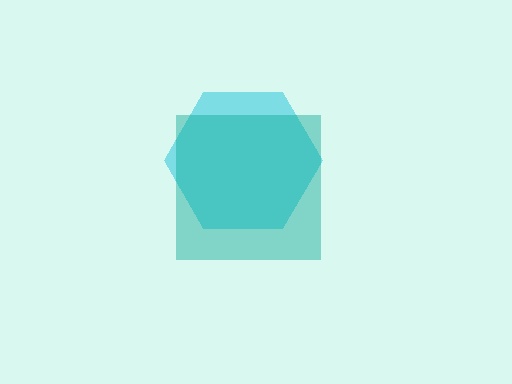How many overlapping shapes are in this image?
There are 2 overlapping shapes in the image.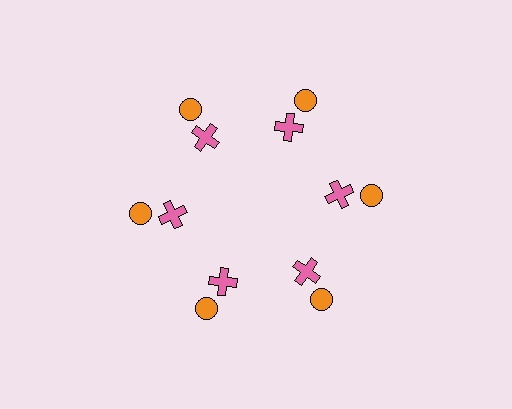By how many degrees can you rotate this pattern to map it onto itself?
The pattern maps onto itself every 60 degrees of rotation.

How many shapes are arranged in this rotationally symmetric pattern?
There are 12 shapes, arranged in 6 groups of 2.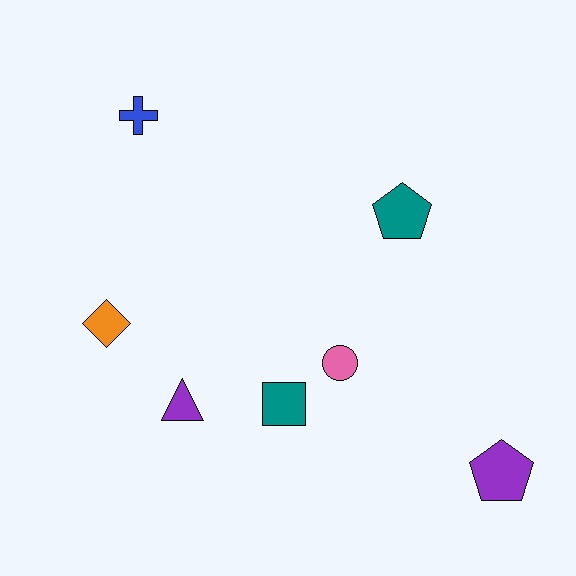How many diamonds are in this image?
There is 1 diamond.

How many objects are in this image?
There are 7 objects.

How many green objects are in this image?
There are no green objects.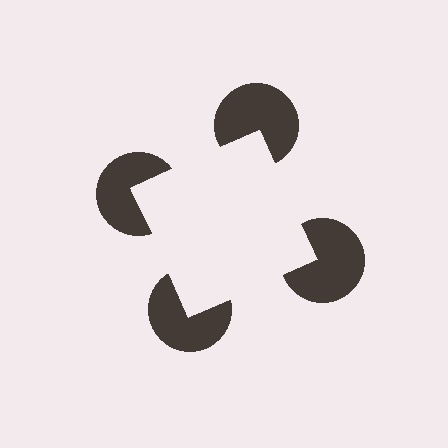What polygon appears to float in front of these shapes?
An illusory square — its edges are inferred from the aligned wedge cuts in the pac-man discs, not physically drawn.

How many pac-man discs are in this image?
There are 4 — one at each vertex of the illusory square.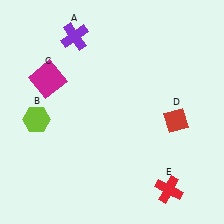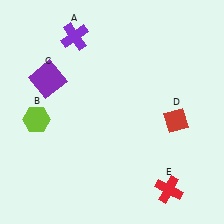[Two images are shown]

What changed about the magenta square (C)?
In Image 1, C is magenta. In Image 2, it changed to purple.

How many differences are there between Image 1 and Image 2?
There is 1 difference between the two images.